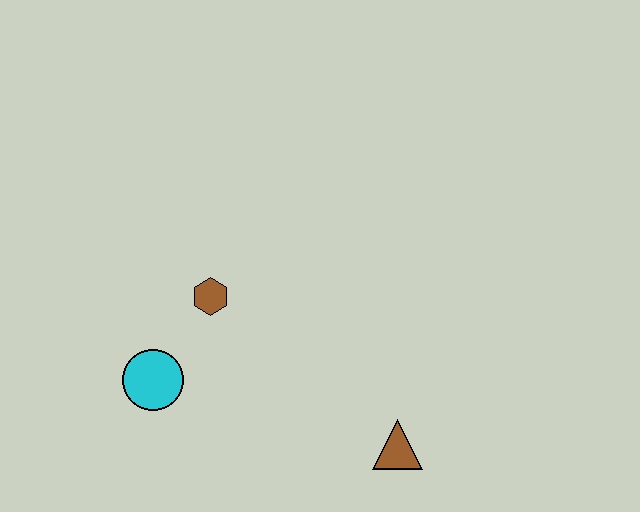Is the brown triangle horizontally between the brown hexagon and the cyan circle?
No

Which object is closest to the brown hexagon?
The cyan circle is closest to the brown hexagon.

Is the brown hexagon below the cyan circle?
No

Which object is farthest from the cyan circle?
The brown triangle is farthest from the cyan circle.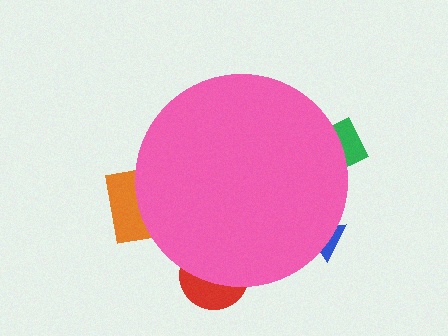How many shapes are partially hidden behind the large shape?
5 shapes are partially hidden.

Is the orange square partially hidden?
Yes, the orange square is partially hidden behind the pink circle.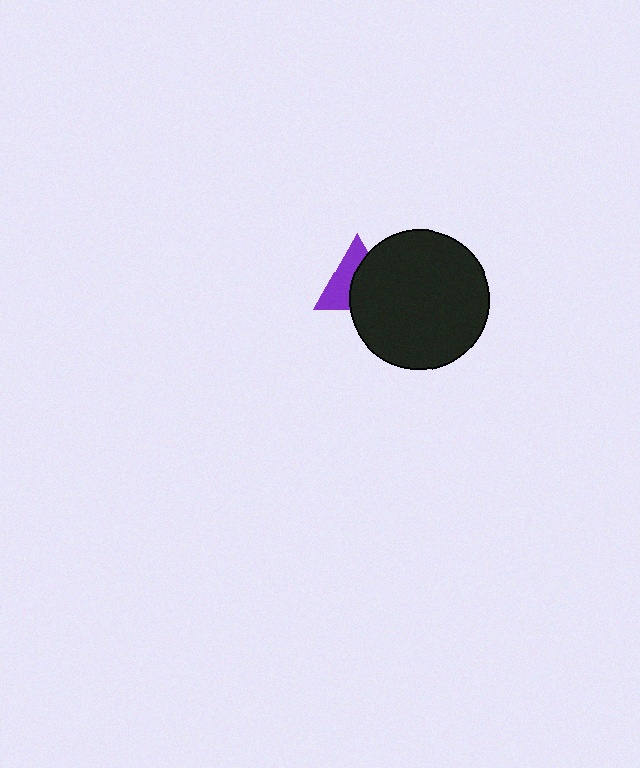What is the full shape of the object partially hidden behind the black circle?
The partially hidden object is a purple triangle.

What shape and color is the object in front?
The object in front is a black circle.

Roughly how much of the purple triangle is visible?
About half of it is visible (roughly 47%).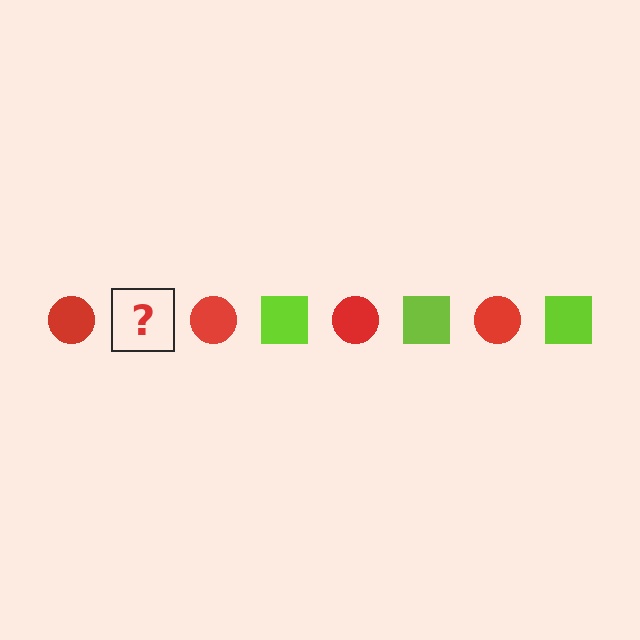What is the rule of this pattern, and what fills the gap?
The rule is that the pattern alternates between red circle and lime square. The gap should be filled with a lime square.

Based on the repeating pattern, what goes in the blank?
The blank should be a lime square.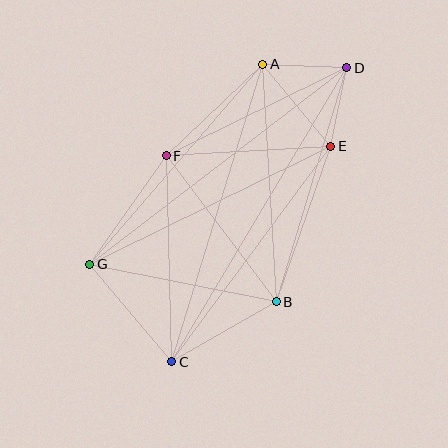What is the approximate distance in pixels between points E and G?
The distance between E and G is approximately 269 pixels.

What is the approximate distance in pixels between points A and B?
The distance between A and B is approximately 238 pixels.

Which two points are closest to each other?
Points D and E are closest to each other.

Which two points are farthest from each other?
Points C and D are farthest from each other.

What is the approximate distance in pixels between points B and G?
The distance between B and G is approximately 191 pixels.